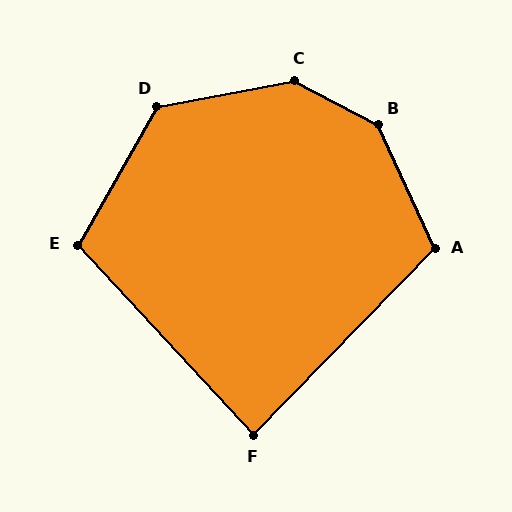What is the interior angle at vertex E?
Approximately 107 degrees (obtuse).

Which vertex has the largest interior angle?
B, at approximately 142 degrees.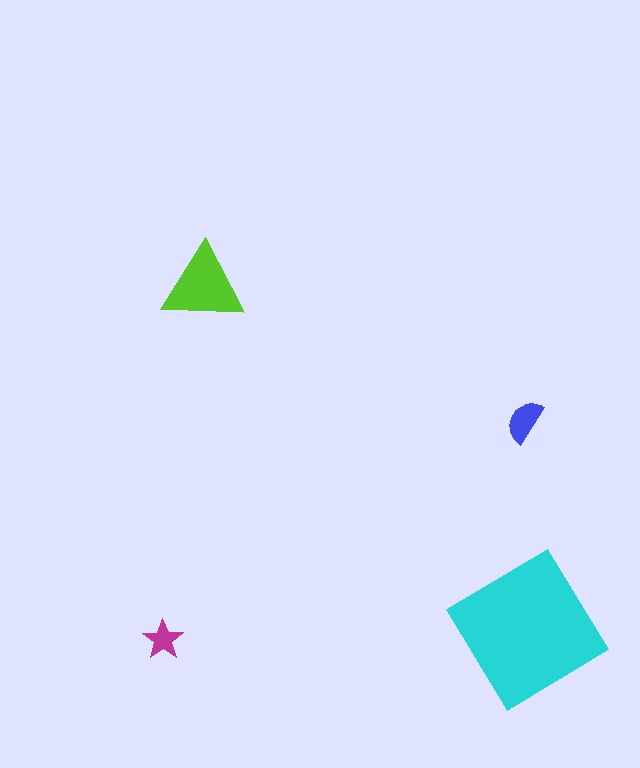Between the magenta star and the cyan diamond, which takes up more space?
The cyan diamond.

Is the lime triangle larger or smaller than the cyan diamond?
Smaller.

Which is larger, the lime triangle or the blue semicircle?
The lime triangle.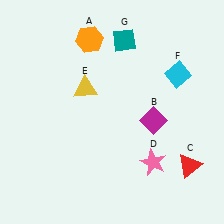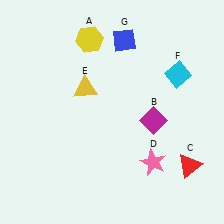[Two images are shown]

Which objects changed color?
A changed from orange to yellow. G changed from teal to blue.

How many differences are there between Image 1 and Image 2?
There are 2 differences between the two images.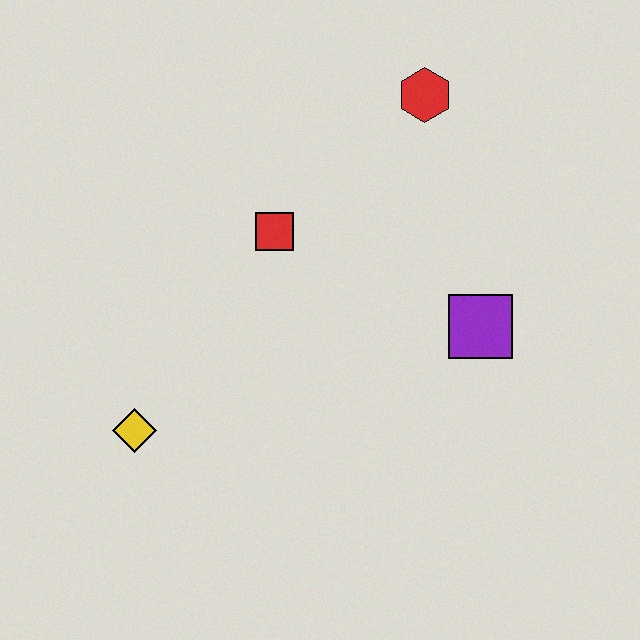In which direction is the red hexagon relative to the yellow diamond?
The red hexagon is above the yellow diamond.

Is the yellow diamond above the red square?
No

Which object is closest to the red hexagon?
The red square is closest to the red hexagon.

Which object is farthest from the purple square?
The yellow diamond is farthest from the purple square.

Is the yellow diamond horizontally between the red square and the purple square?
No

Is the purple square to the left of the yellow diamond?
No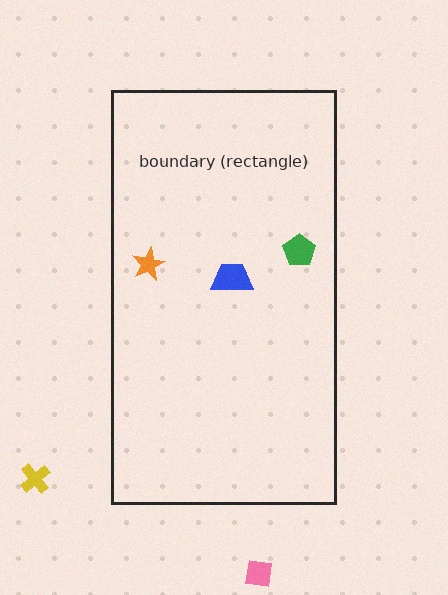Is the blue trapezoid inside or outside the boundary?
Inside.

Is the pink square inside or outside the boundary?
Outside.